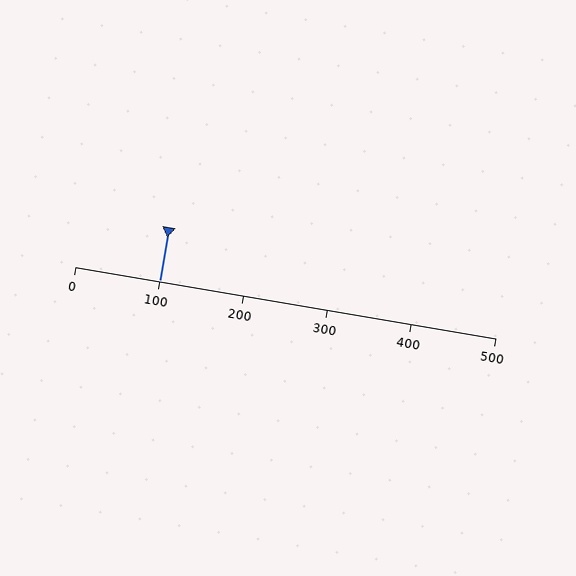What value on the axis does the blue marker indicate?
The marker indicates approximately 100.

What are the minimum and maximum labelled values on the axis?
The axis runs from 0 to 500.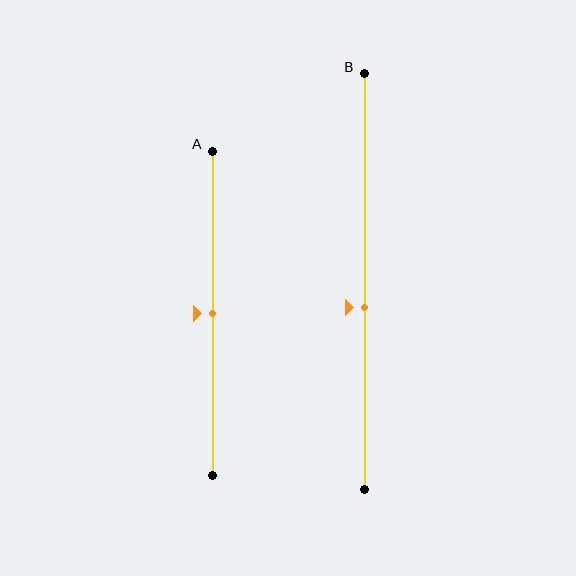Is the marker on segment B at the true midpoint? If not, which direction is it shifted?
No, the marker on segment B is shifted downward by about 6% of the segment length.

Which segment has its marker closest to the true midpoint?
Segment A has its marker closest to the true midpoint.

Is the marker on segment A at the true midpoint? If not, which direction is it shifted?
Yes, the marker on segment A is at the true midpoint.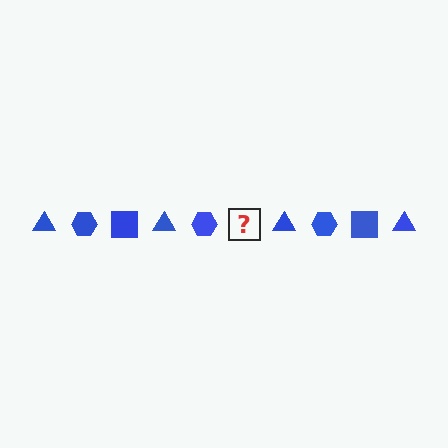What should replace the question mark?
The question mark should be replaced with a blue square.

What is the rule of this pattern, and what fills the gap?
The rule is that the pattern cycles through triangle, hexagon, square shapes in blue. The gap should be filled with a blue square.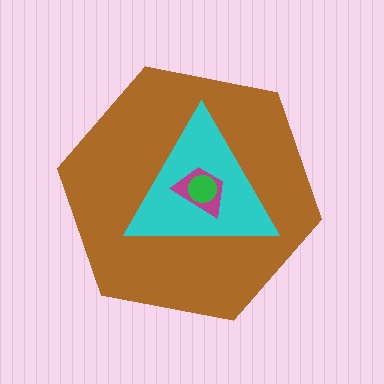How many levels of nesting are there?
4.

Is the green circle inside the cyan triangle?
Yes.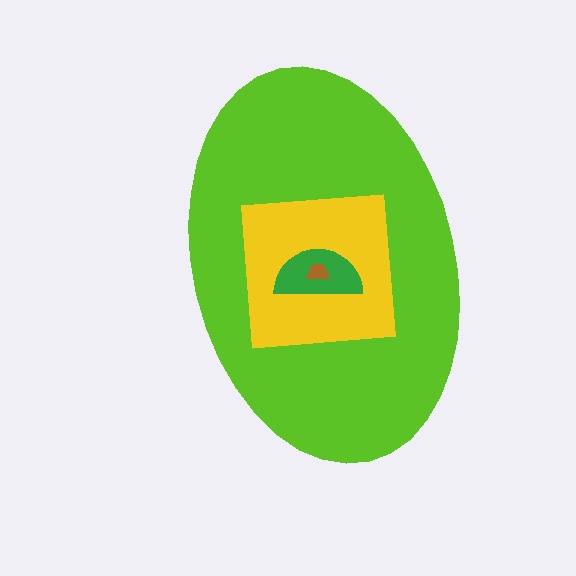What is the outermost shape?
The lime ellipse.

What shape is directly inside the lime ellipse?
The yellow square.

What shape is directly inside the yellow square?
The green semicircle.